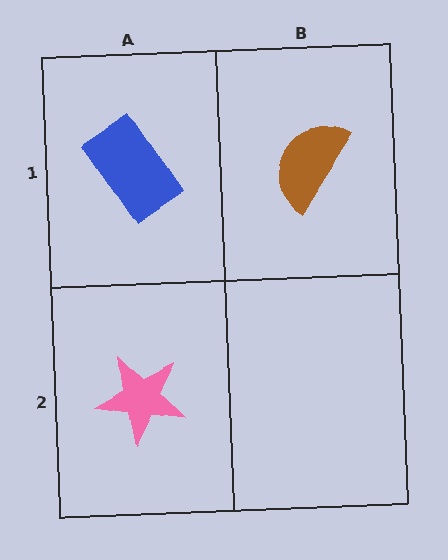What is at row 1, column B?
A brown semicircle.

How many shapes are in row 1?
2 shapes.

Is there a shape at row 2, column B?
No, that cell is empty.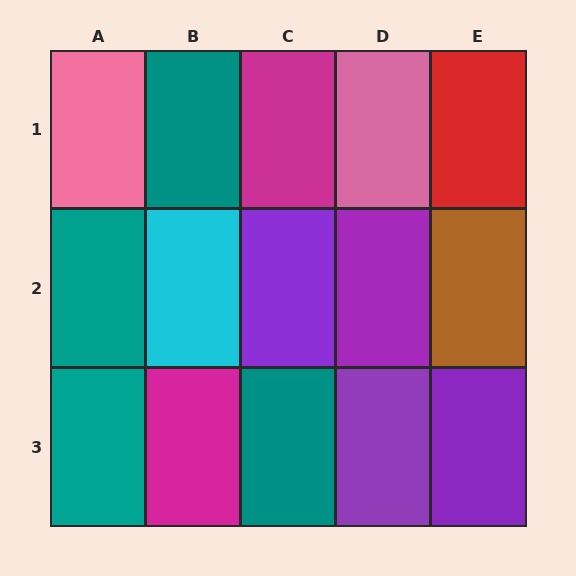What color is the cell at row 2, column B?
Cyan.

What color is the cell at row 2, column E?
Brown.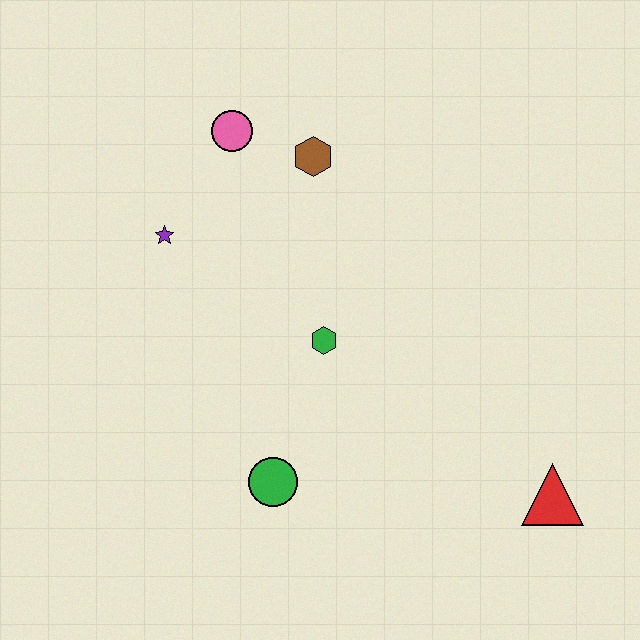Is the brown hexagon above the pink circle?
No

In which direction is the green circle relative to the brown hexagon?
The green circle is below the brown hexagon.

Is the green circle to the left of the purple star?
No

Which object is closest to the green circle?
The green hexagon is closest to the green circle.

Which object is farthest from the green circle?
The pink circle is farthest from the green circle.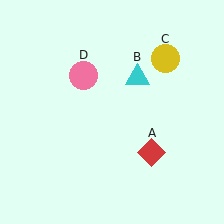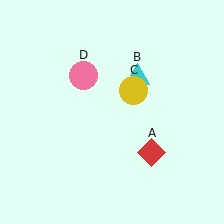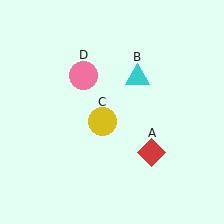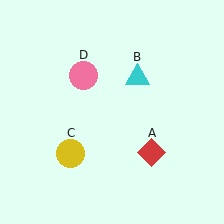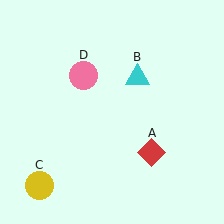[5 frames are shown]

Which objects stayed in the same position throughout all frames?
Red diamond (object A) and cyan triangle (object B) and pink circle (object D) remained stationary.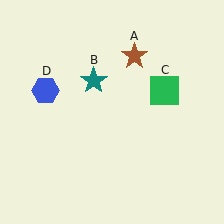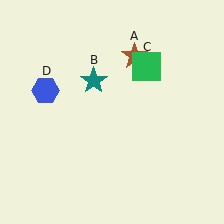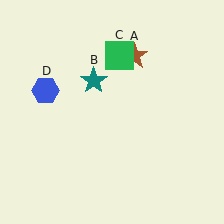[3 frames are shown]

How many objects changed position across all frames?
1 object changed position: green square (object C).